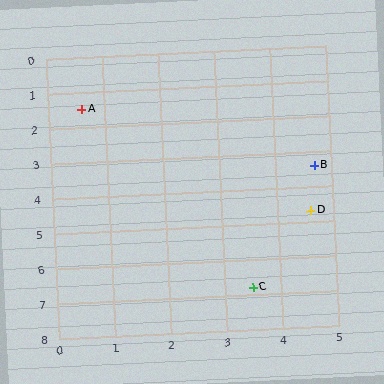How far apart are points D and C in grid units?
Points D and C are about 2.4 grid units apart.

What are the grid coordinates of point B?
Point B is at approximately (4.7, 3.4).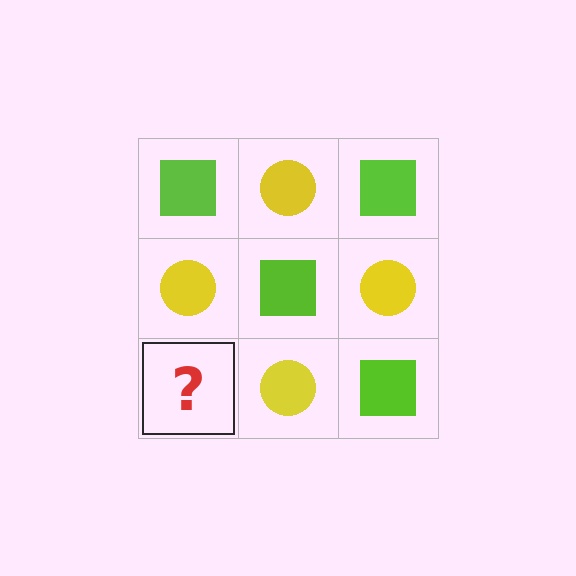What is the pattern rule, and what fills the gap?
The rule is that it alternates lime square and yellow circle in a checkerboard pattern. The gap should be filled with a lime square.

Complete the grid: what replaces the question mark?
The question mark should be replaced with a lime square.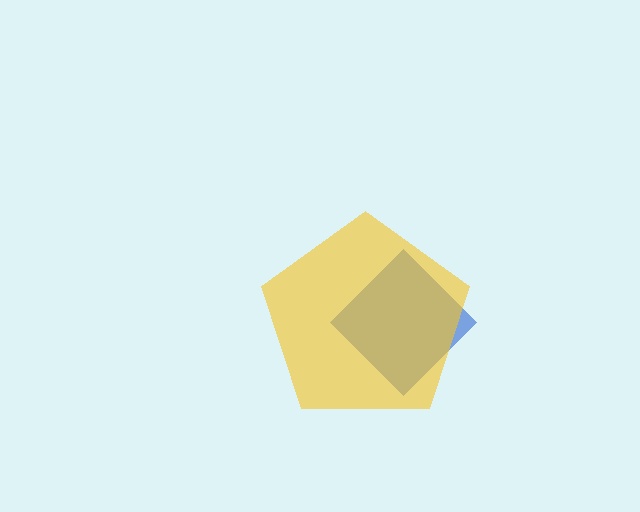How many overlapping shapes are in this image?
There are 2 overlapping shapes in the image.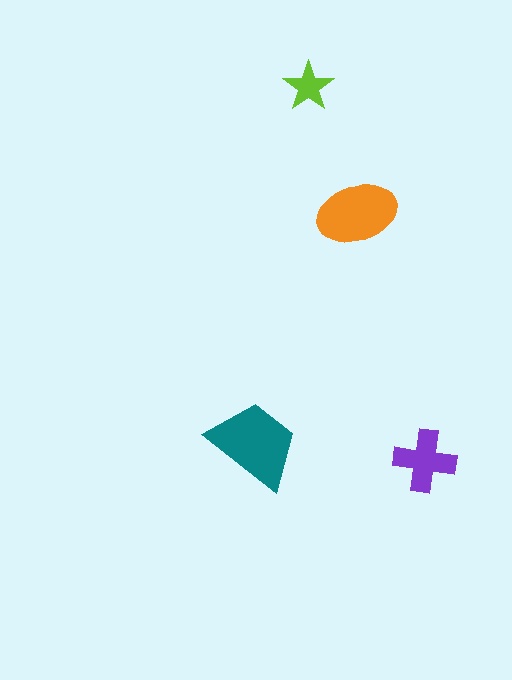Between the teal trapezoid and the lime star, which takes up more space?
The teal trapezoid.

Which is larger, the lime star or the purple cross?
The purple cross.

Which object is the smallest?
The lime star.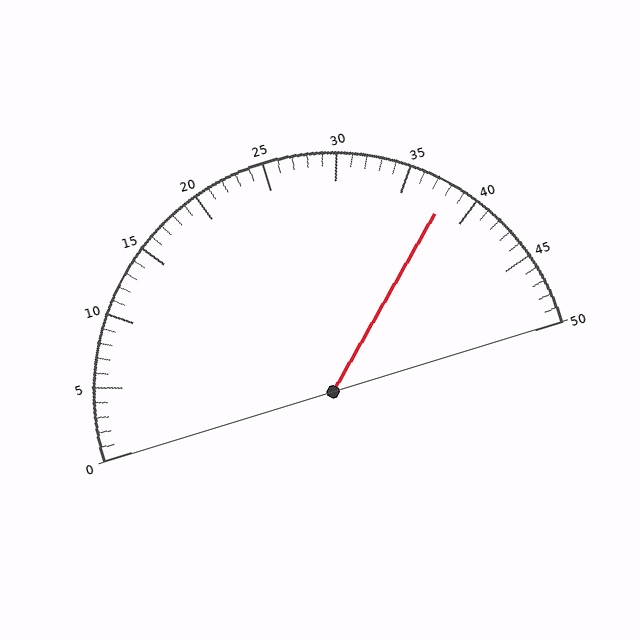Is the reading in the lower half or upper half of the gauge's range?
The reading is in the upper half of the range (0 to 50).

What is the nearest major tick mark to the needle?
The nearest major tick mark is 40.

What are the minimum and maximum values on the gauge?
The gauge ranges from 0 to 50.